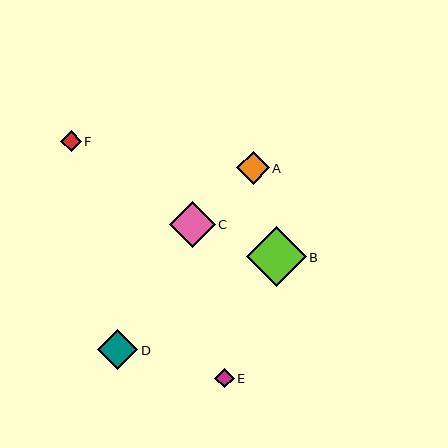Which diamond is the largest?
Diamond B is the largest with a size of approximately 60 pixels.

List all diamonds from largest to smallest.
From largest to smallest: B, C, D, A, F, E.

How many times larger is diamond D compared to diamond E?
Diamond D is approximately 2.1 times the size of diamond E.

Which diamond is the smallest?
Diamond E is the smallest with a size of approximately 19 pixels.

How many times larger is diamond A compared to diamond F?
Diamond A is approximately 1.6 times the size of diamond F.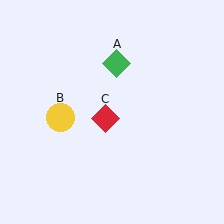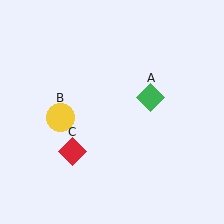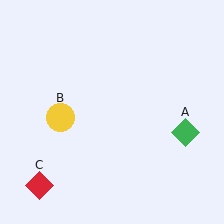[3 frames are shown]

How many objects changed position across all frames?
2 objects changed position: green diamond (object A), red diamond (object C).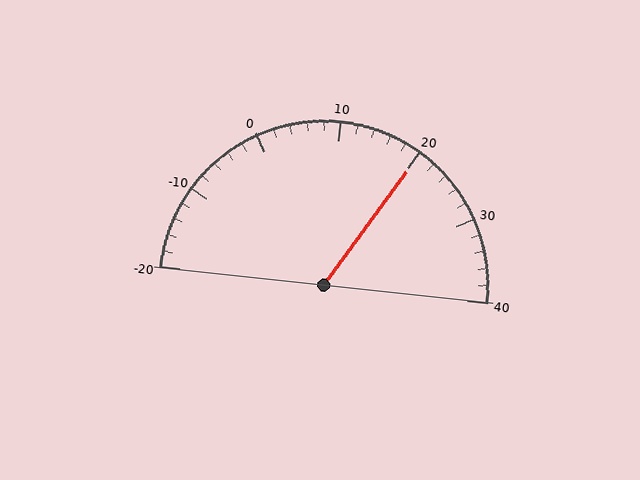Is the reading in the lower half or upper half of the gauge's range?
The reading is in the upper half of the range (-20 to 40).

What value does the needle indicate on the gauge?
The needle indicates approximately 20.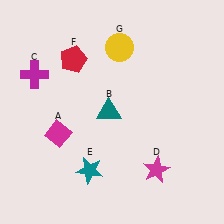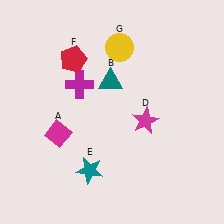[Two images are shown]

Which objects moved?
The objects that moved are: the teal triangle (B), the magenta cross (C), the magenta star (D).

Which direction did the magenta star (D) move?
The magenta star (D) moved up.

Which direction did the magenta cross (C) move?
The magenta cross (C) moved right.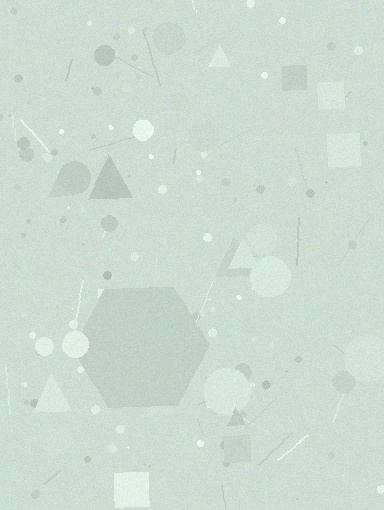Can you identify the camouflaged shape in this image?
The camouflaged shape is a hexagon.